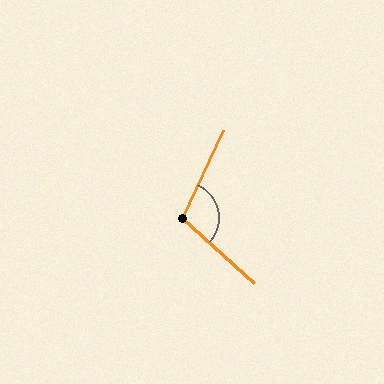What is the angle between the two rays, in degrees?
Approximately 107 degrees.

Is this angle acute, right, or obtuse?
It is obtuse.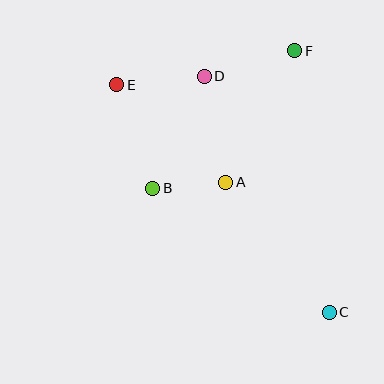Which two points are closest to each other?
Points A and B are closest to each other.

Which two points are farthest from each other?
Points C and E are farthest from each other.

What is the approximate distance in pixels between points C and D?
The distance between C and D is approximately 267 pixels.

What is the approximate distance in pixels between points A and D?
The distance between A and D is approximately 108 pixels.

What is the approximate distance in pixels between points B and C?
The distance between B and C is approximately 216 pixels.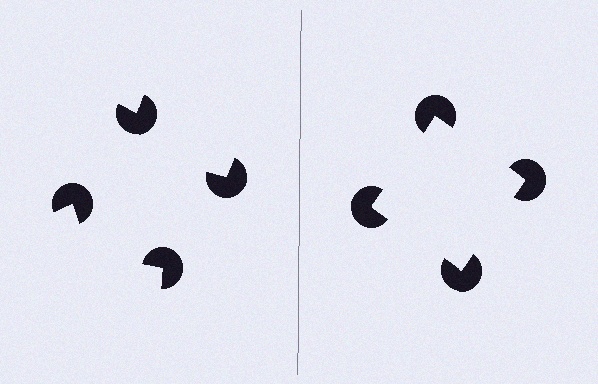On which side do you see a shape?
An illusory square appears on the right side. On the left side the wedge cuts are rotated, so no coherent shape forms.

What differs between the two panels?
The pac-man discs are positioned identically on both sides; only the wedge orientations differ. On the right they align to a square; on the left they are misaligned.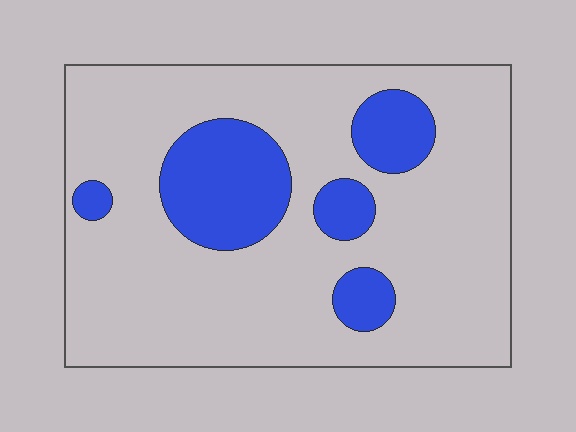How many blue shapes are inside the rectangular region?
5.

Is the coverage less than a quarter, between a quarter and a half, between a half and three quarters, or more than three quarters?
Less than a quarter.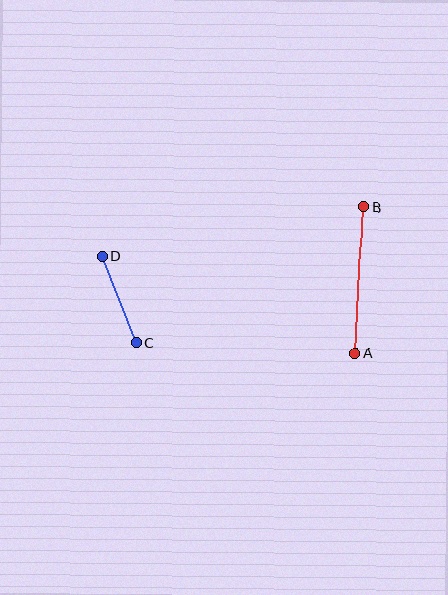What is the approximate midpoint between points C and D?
The midpoint is at approximately (119, 299) pixels.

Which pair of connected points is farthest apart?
Points A and B are farthest apart.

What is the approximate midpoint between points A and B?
The midpoint is at approximately (359, 280) pixels.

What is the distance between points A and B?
The distance is approximately 146 pixels.